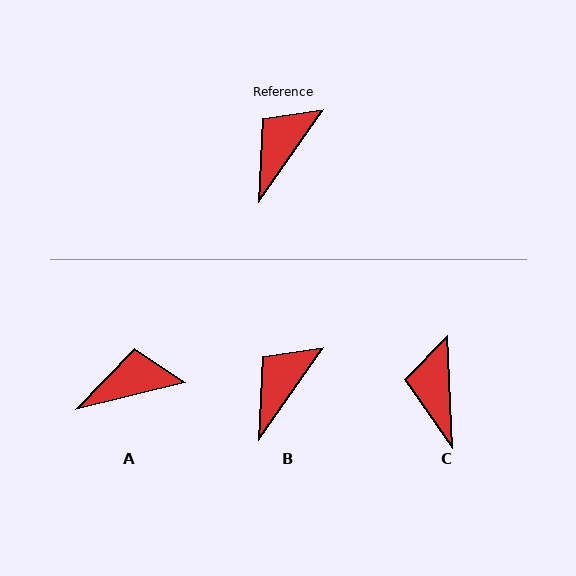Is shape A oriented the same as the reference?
No, it is off by about 41 degrees.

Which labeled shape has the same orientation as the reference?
B.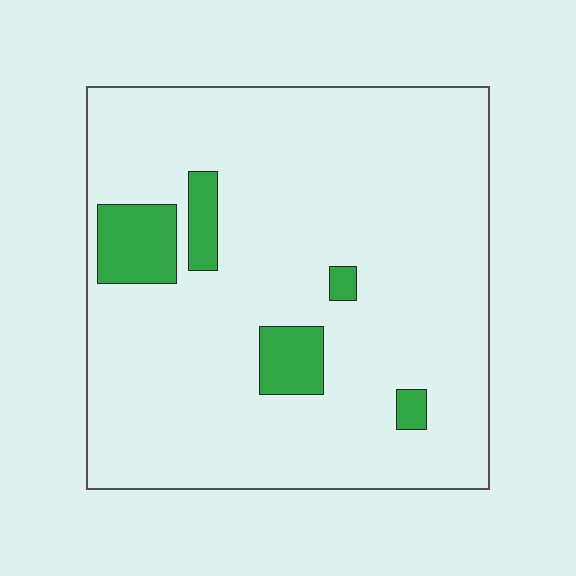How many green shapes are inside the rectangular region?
5.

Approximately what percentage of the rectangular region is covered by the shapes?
Approximately 10%.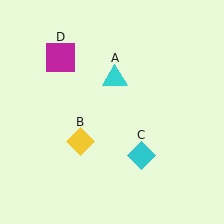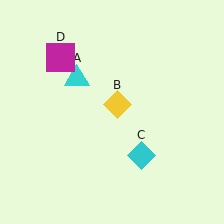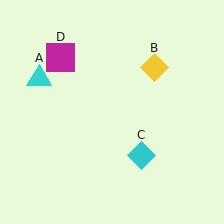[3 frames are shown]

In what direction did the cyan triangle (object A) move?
The cyan triangle (object A) moved left.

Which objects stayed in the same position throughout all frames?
Cyan diamond (object C) and magenta square (object D) remained stationary.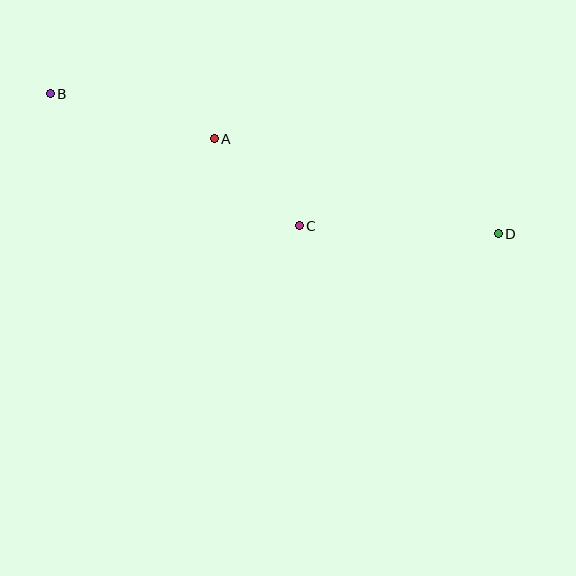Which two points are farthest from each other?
Points B and D are farthest from each other.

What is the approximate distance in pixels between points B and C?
The distance between B and C is approximately 282 pixels.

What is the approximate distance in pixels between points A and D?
The distance between A and D is approximately 300 pixels.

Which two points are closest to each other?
Points A and C are closest to each other.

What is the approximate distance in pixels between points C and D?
The distance between C and D is approximately 199 pixels.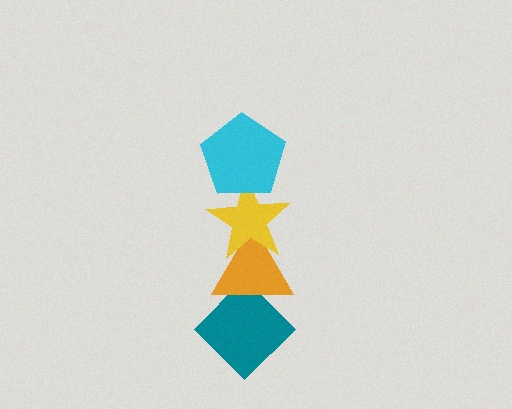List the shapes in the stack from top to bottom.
From top to bottom: the cyan pentagon, the yellow star, the orange triangle, the teal diamond.